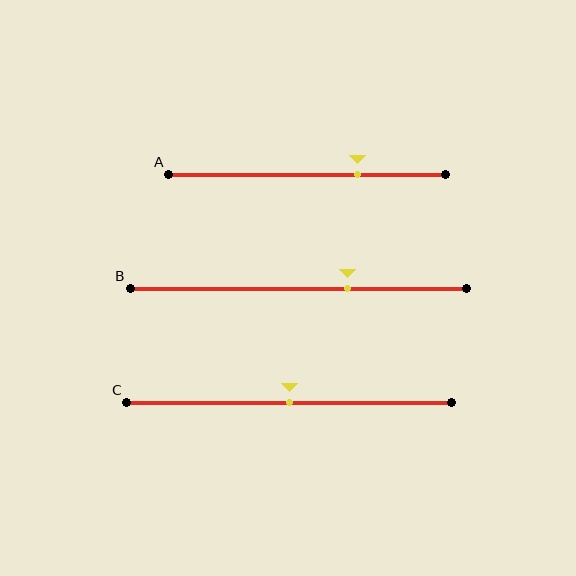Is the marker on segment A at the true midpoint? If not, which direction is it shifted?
No, the marker on segment A is shifted to the right by about 18% of the segment length.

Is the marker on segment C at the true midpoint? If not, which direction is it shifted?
Yes, the marker on segment C is at the true midpoint.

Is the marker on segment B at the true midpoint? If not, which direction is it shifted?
No, the marker on segment B is shifted to the right by about 15% of the segment length.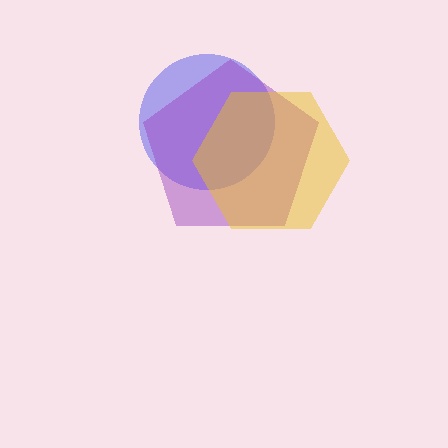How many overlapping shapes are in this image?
There are 3 overlapping shapes in the image.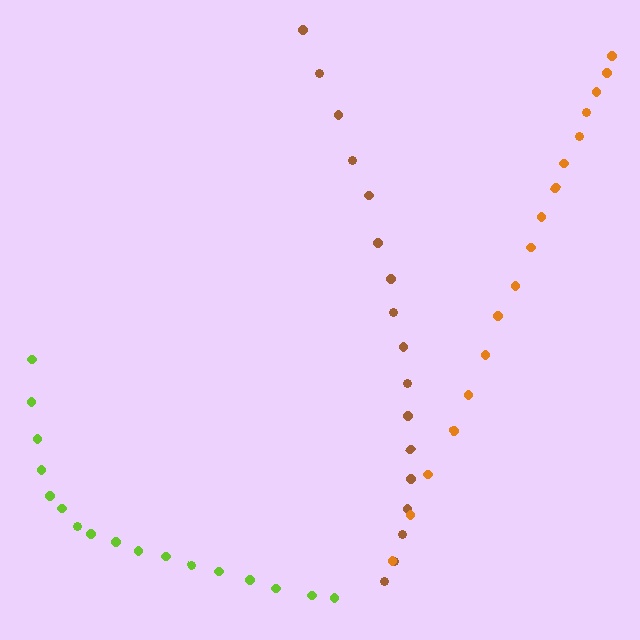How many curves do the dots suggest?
There are 3 distinct paths.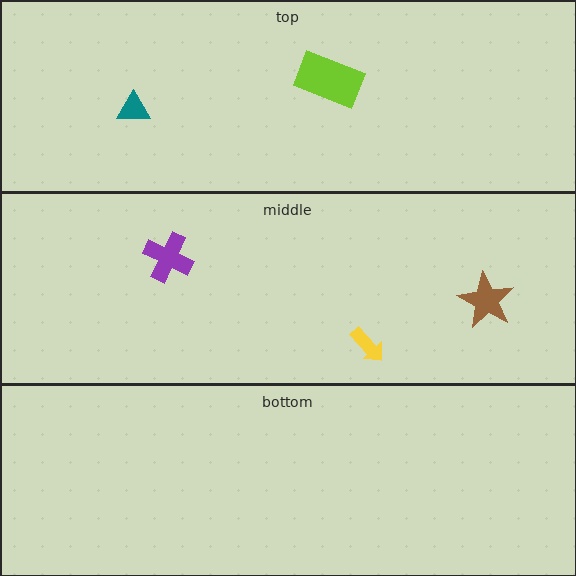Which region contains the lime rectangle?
The top region.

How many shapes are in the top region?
2.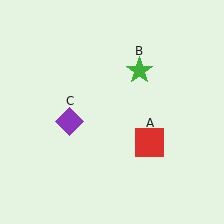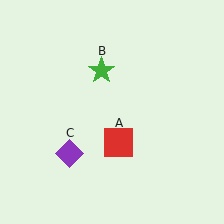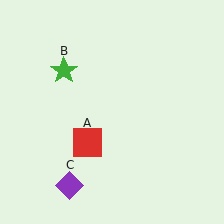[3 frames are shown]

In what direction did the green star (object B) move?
The green star (object B) moved left.